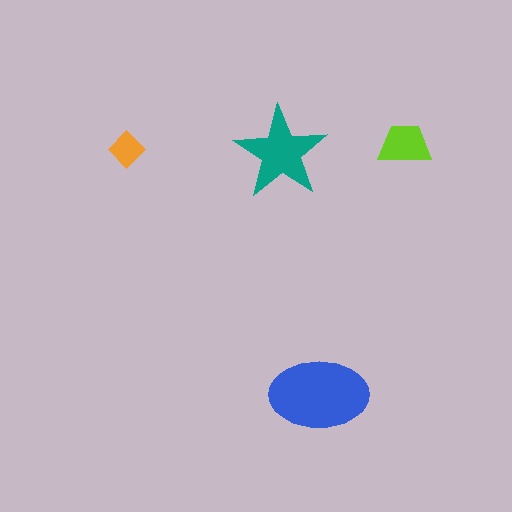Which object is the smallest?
The orange diamond.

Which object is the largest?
The blue ellipse.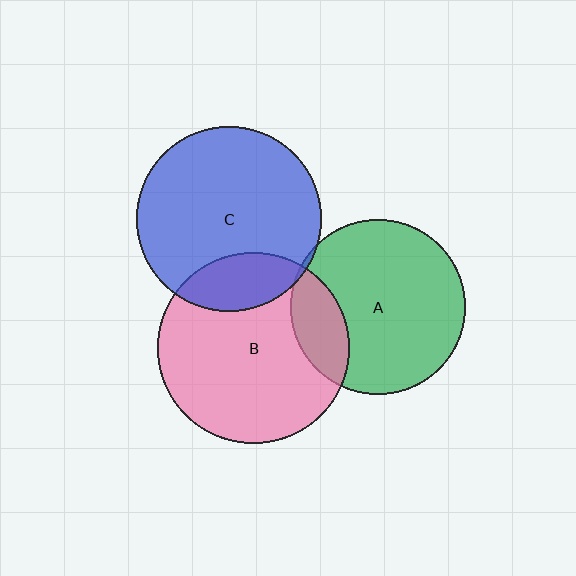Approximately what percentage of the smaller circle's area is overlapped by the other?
Approximately 20%.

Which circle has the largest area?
Circle B (pink).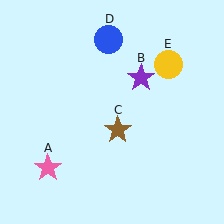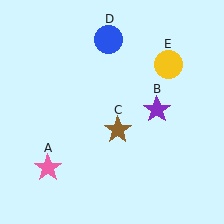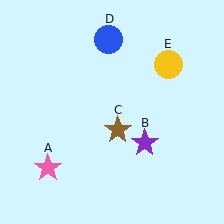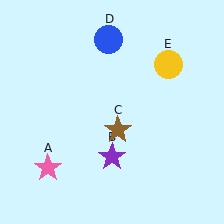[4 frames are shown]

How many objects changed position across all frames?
1 object changed position: purple star (object B).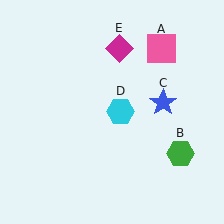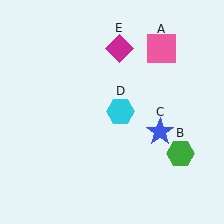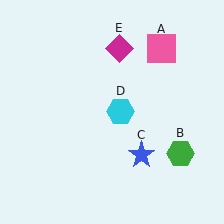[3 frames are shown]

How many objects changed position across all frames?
1 object changed position: blue star (object C).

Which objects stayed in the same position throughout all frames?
Pink square (object A) and green hexagon (object B) and cyan hexagon (object D) and magenta diamond (object E) remained stationary.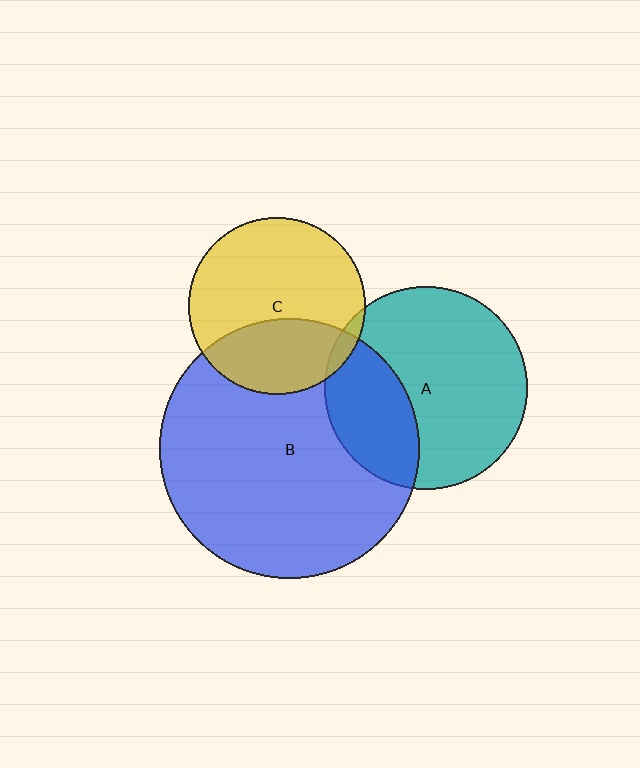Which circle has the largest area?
Circle B (blue).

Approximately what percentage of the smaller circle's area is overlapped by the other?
Approximately 30%.